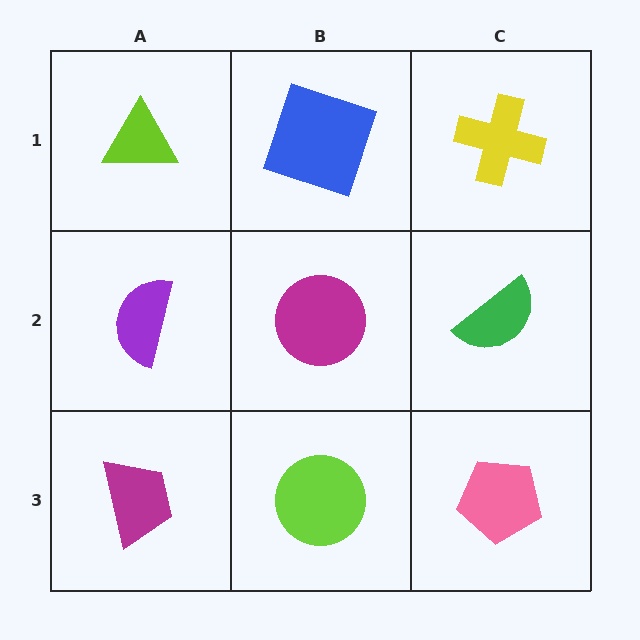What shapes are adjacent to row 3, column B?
A magenta circle (row 2, column B), a magenta trapezoid (row 3, column A), a pink pentagon (row 3, column C).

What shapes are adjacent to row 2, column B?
A blue square (row 1, column B), a lime circle (row 3, column B), a purple semicircle (row 2, column A), a green semicircle (row 2, column C).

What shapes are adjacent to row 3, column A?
A purple semicircle (row 2, column A), a lime circle (row 3, column B).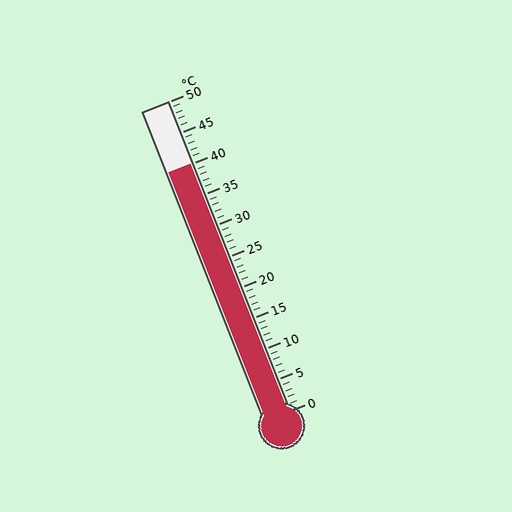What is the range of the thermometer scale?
The thermometer scale ranges from 0°C to 50°C.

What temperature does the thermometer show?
The thermometer shows approximately 40°C.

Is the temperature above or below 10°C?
The temperature is above 10°C.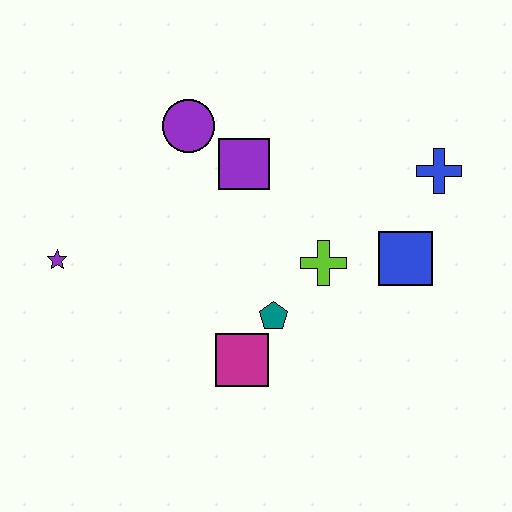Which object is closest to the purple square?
The purple circle is closest to the purple square.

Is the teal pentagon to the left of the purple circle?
No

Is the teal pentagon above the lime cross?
No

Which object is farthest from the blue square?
The purple star is farthest from the blue square.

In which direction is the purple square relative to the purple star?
The purple square is to the right of the purple star.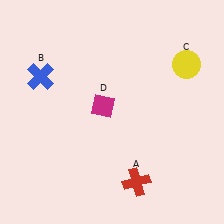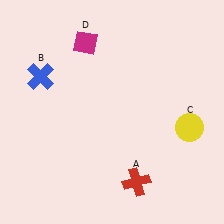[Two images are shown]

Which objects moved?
The objects that moved are: the yellow circle (C), the magenta diamond (D).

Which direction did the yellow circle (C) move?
The yellow circle (C) moved down.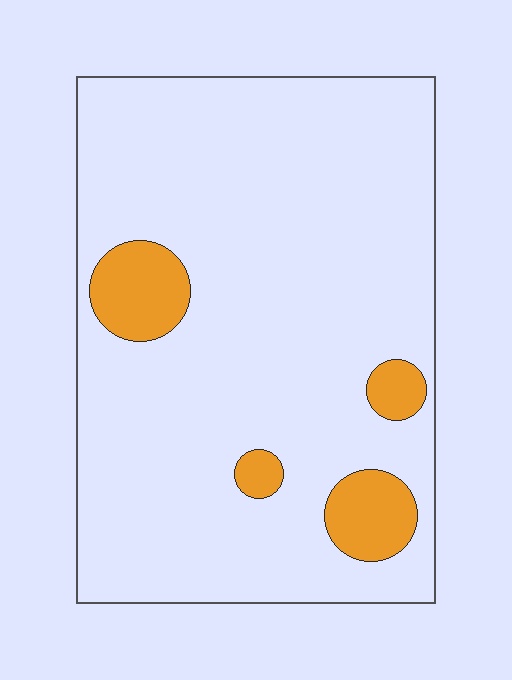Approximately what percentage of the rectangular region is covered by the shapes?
Approximately 10%.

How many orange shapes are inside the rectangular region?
4.